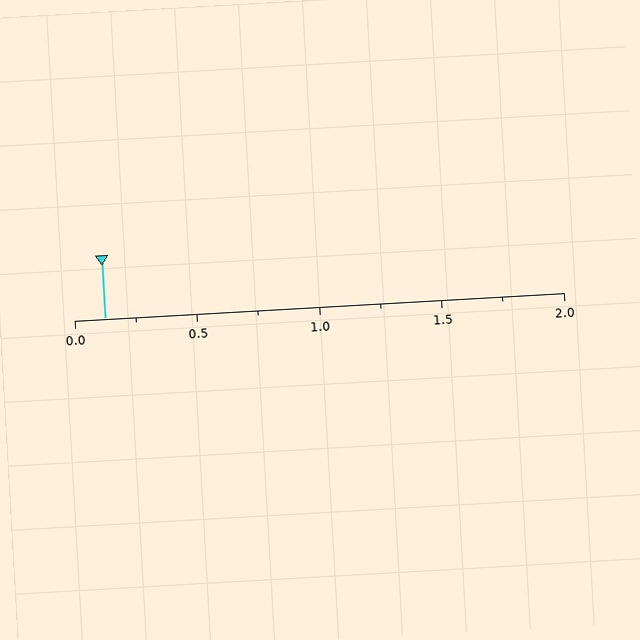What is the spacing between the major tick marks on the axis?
The major ticks are spaced 0.5 apart.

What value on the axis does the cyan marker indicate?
The marker indicates approximately 0.12.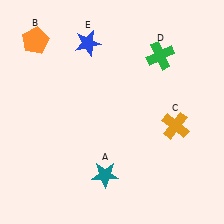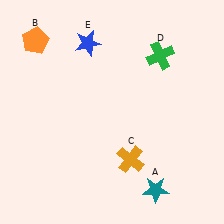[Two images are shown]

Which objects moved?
The objects that moved are: the teal star (A), the orange cross (C).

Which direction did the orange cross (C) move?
The orange cross (C) moved left.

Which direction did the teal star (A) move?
The teal star (A) moved right.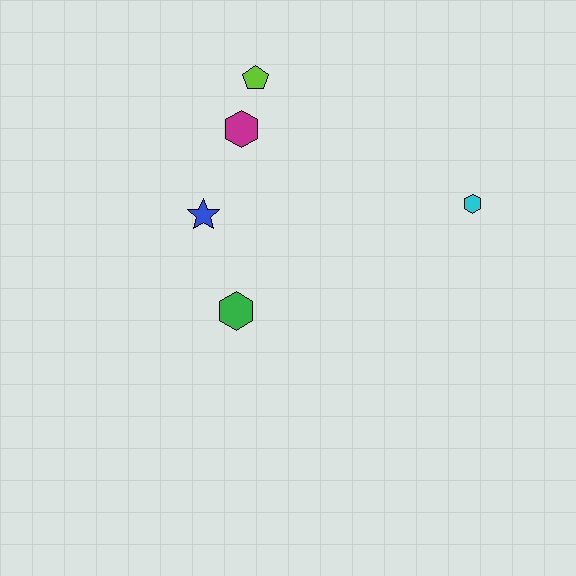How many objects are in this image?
There are 5 objects.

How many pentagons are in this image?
There is 1 pentagon.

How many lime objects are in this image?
There is 1 lime object.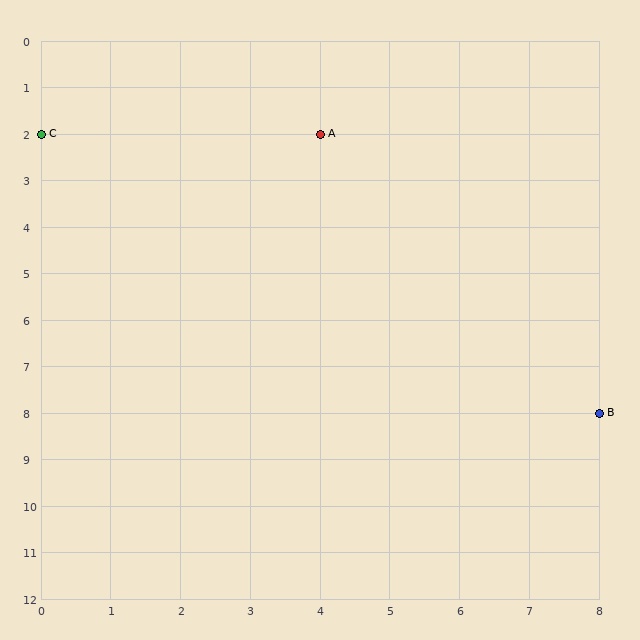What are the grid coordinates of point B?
Point B is at grid coordinates (8, 8).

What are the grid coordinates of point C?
Point C is at grid coordinates (0, 2).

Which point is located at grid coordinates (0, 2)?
Point C is at (0, 2).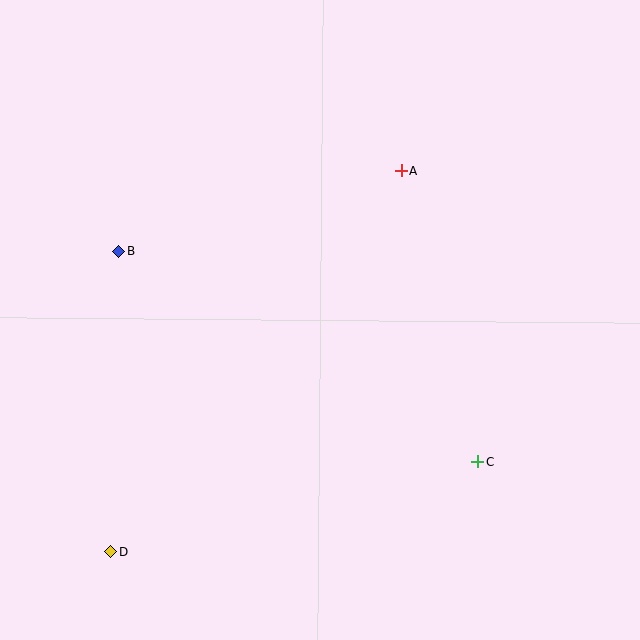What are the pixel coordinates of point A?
Point A is at (402, 170).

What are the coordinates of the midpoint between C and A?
The midpoint between C and A is at (440, 316).